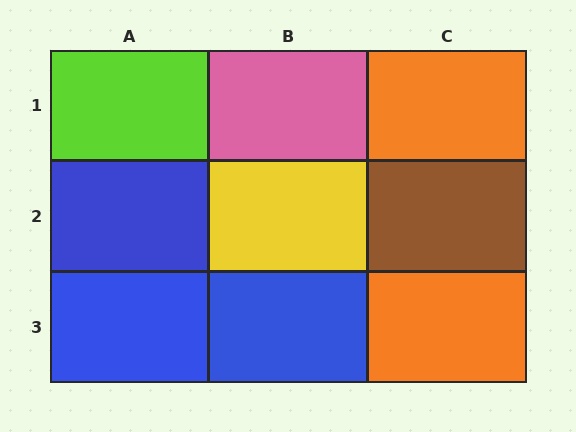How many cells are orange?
2 cells are orange.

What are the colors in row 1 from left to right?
Lime, pink, orange.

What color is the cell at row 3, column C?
Orange.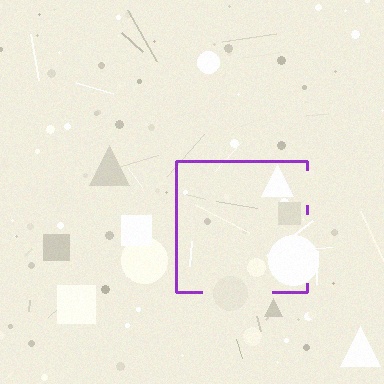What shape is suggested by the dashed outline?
The dashed outline suggests a square.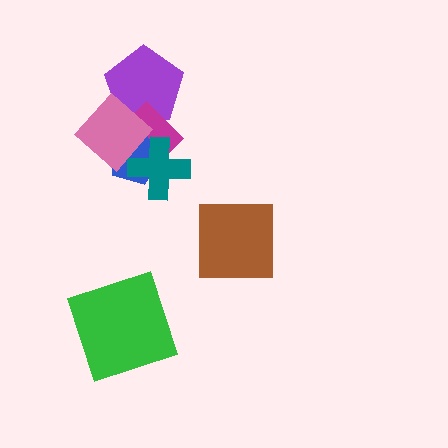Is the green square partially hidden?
No, no other shape covers it.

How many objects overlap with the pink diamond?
4 objects overlap with the pink diamond.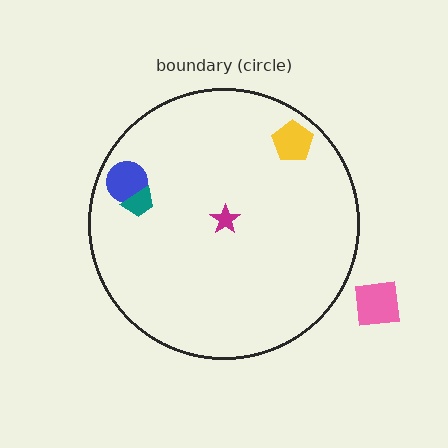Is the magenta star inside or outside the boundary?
Inside.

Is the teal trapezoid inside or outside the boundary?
Inside.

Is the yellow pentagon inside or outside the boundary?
Inside.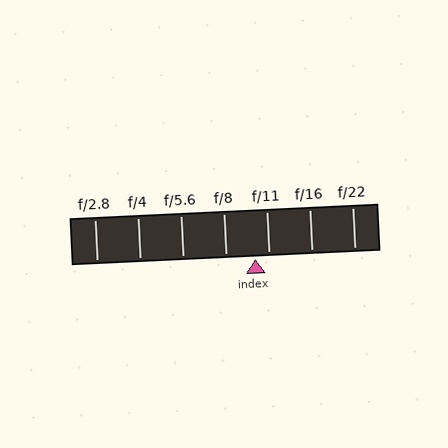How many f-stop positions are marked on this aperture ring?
There are 7 f-stop positions marked.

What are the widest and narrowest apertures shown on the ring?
The widest aperture shown is f/2.8 and the narrowest is f/22.